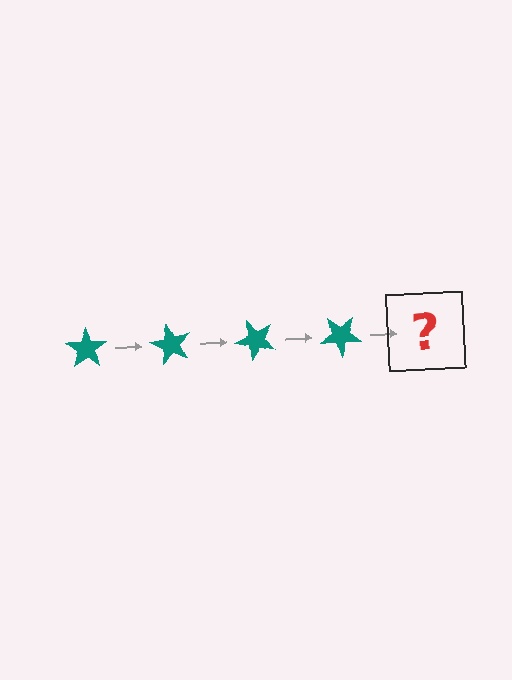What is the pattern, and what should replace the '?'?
The pattern is that the star rotates 60 degrees each step. The '?' should be a teal star rotated 240 degrees.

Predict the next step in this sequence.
The next step is a teal star rotated 240 degrees.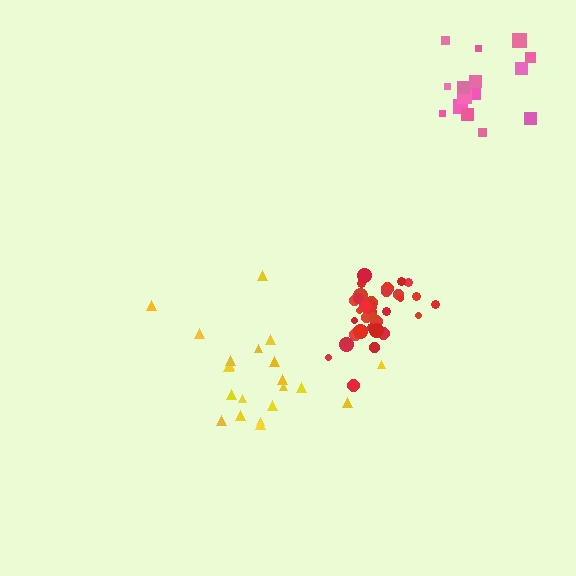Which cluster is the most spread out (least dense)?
Pink.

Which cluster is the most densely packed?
Red.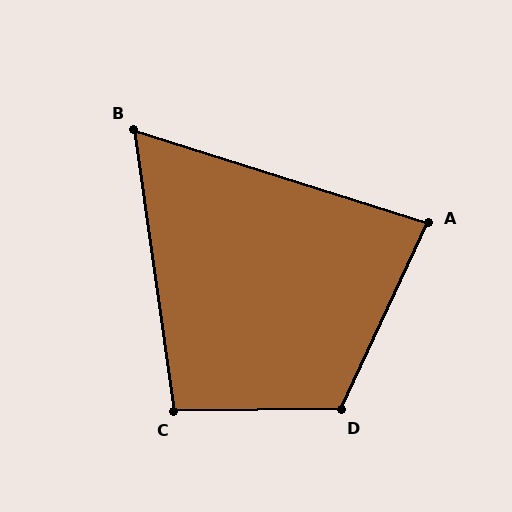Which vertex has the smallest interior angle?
B, at approximately 64 degrees.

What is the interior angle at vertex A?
Approximately 83 degrees (acute).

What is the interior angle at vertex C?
Approximately 97 degrees (obtuse).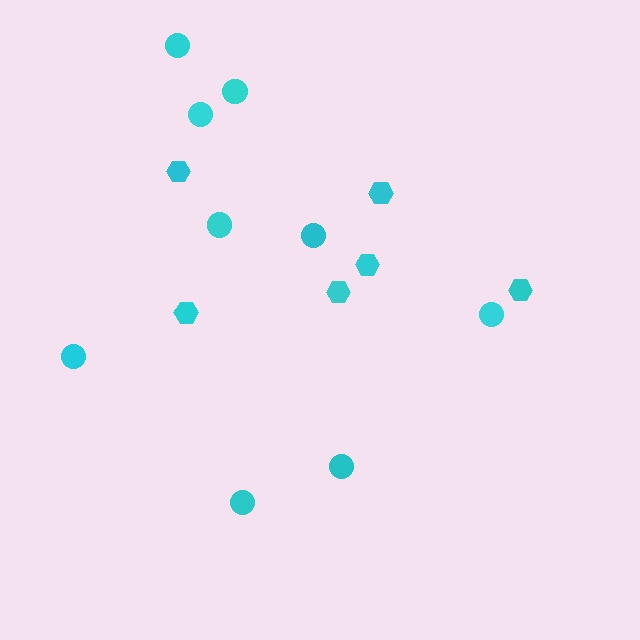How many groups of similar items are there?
There are 2 groups: one group of circles (9) and one group of hexagons (6).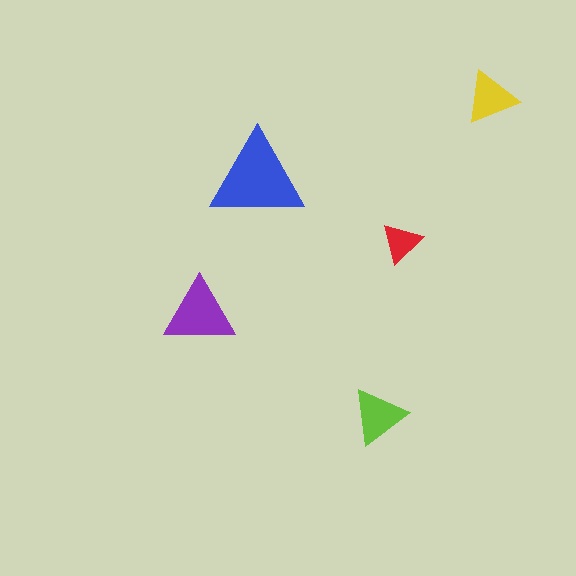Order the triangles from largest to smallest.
the blue one, the purple one, the lime one, the yellow one, the red one.